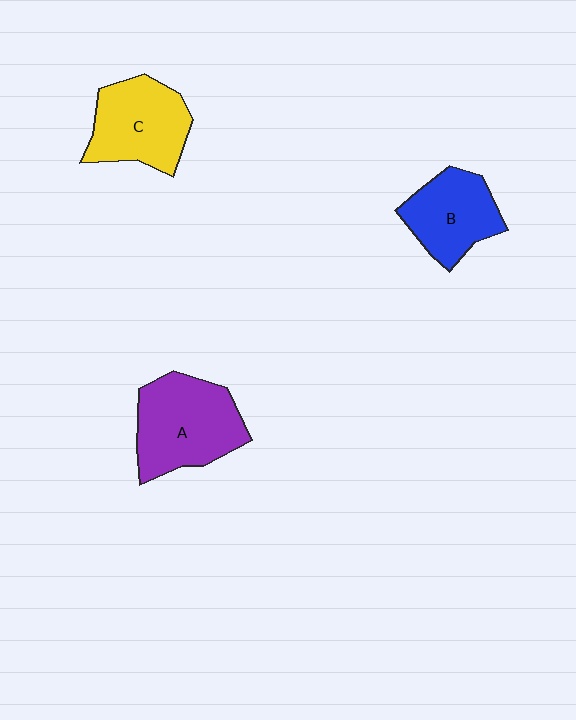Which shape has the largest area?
Shape A (purple).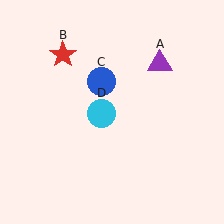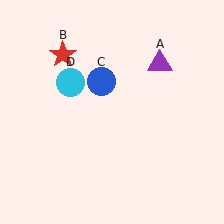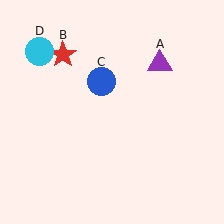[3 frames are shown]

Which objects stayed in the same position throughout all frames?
Purple triangle (object A) and red star (object B) and blue circle (object C) remained stationary.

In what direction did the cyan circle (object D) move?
The cyan circle (object D) moved up and to the left.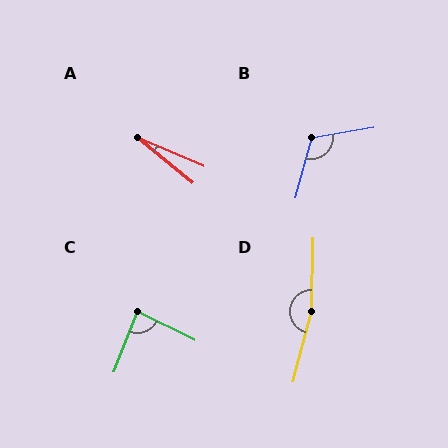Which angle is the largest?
D, at approximately 166 degrees.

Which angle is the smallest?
A, at approximately 16 degrees.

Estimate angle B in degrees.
Approximately 115 degrees.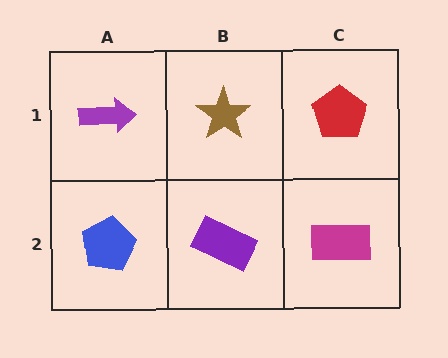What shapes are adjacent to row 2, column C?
A red pentagon (row 1, column C), a purple rectangle (row 2, column B).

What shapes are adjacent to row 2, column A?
A purple arrow (row 1, column A), a purple rectangle (row 2, column B).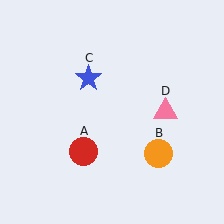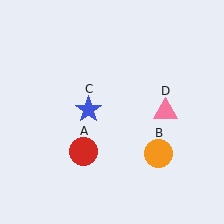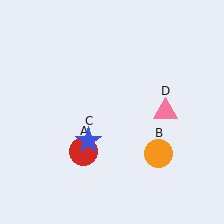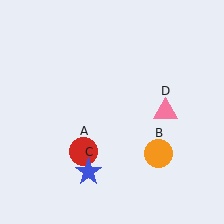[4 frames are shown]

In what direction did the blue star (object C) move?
The blue star (object C) moved down.